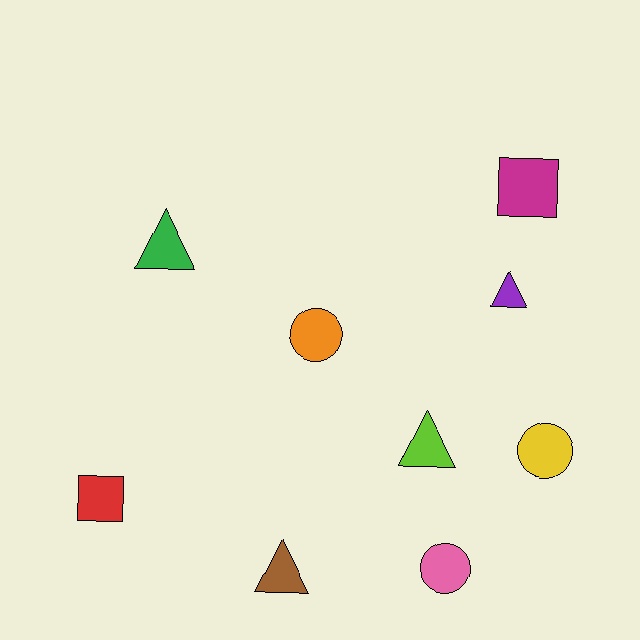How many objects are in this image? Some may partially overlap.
There are 9 objects.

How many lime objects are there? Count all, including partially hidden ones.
There is 1 lime object.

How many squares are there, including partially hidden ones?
There are 2 squares.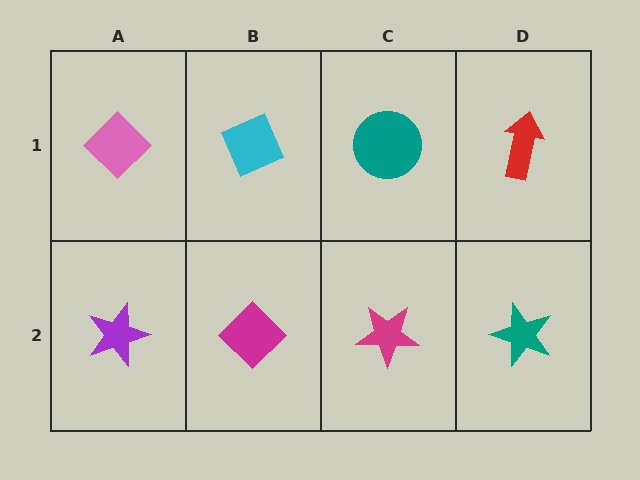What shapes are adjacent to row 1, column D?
A teal star (row 2, column D), a teal circle (row 1, column C).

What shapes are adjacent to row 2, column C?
A teal circle (row 1, column C), a magenta diamond (row 2, column B), a teal star (row 2, column D).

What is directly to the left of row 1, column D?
A teal circle.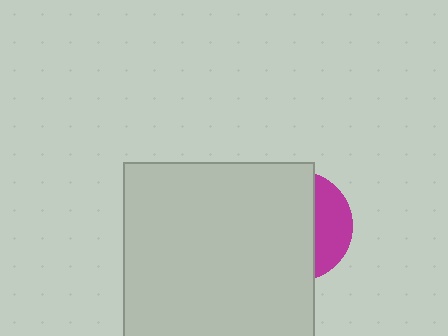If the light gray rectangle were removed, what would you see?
You would see the complete magenta circle.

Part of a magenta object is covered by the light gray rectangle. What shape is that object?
It is a circle.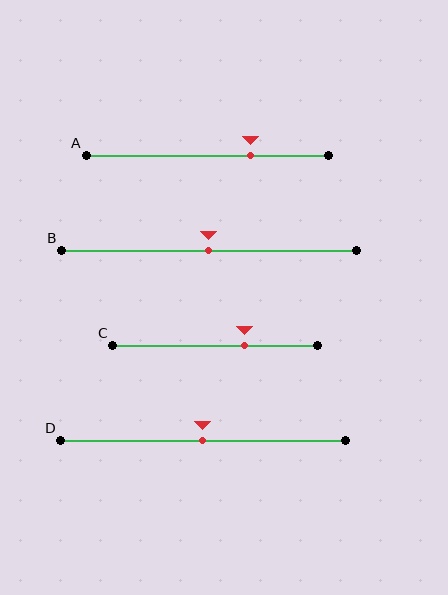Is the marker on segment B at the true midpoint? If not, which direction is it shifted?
Yes, the marker on segment B is at the true midpoint.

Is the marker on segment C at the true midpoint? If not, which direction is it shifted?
No, the marker on segment C is shifted to the right by about 14% of the segment length.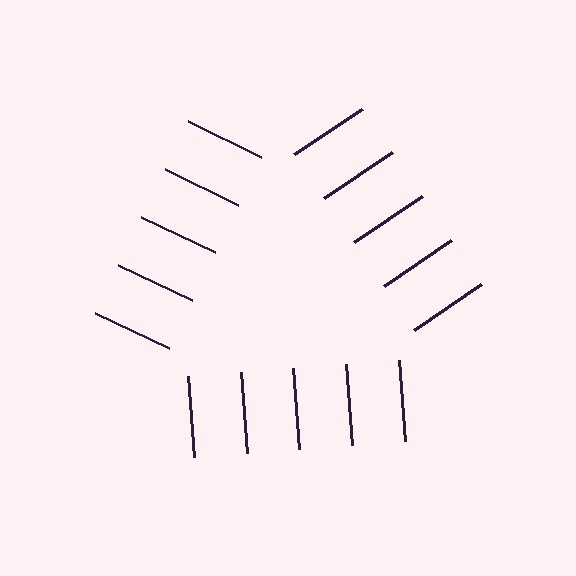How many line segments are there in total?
15 — 5 along each of the 3 edges.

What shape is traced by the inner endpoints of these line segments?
An illusory triangle — the line segments terminate on its edges but no continuous stroke is drawn.